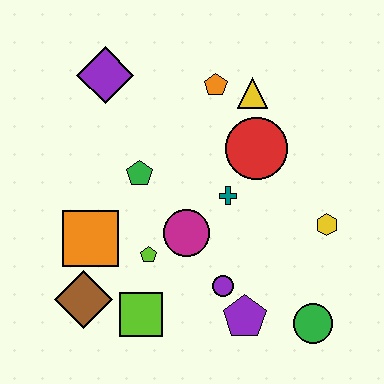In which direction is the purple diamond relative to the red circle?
The purple diamond is to the left of the red circle.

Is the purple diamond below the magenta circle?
No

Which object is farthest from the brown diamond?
The yellow triangle is farthest from the brown diamond.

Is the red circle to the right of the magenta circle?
Yes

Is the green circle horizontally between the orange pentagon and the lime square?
No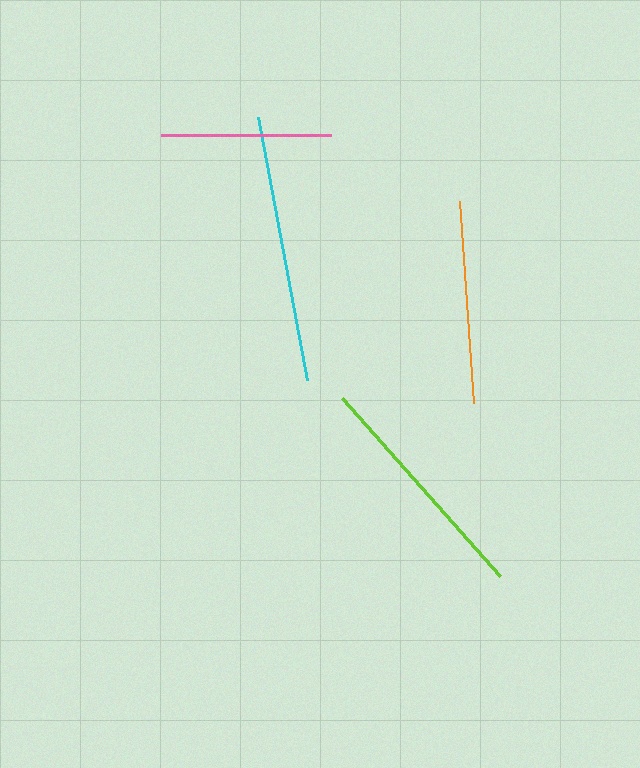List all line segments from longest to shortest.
From longest to shortest: cyan, lime, orange, pink.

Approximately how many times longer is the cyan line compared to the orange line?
The cyan line is approximately 1.3 times the length of the orange line.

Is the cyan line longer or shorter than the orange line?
The cyan line is longer than the orange line.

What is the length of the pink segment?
The pink segment is approximately 171 pixels long.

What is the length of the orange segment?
The orange segment is approximately 202 pixels long.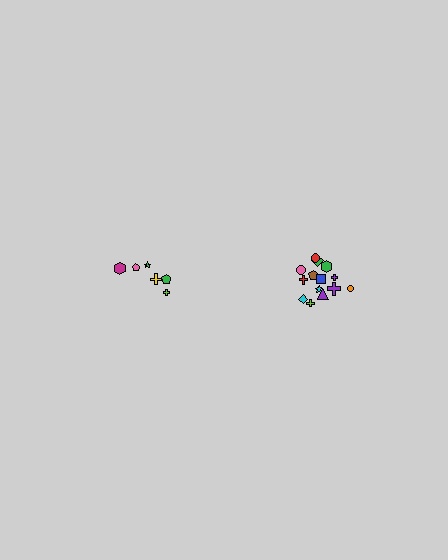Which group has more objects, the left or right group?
The right group.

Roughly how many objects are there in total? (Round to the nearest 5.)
Roughly 20 objects in total.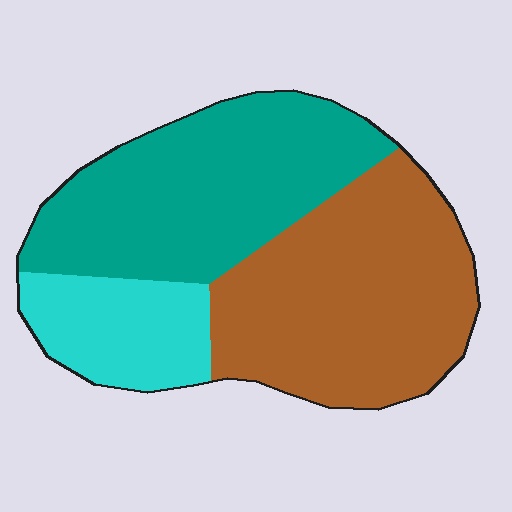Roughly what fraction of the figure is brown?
Brown takes up between a quarter and a half of the figure.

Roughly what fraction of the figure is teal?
Teal covers roughly 40% of the figure.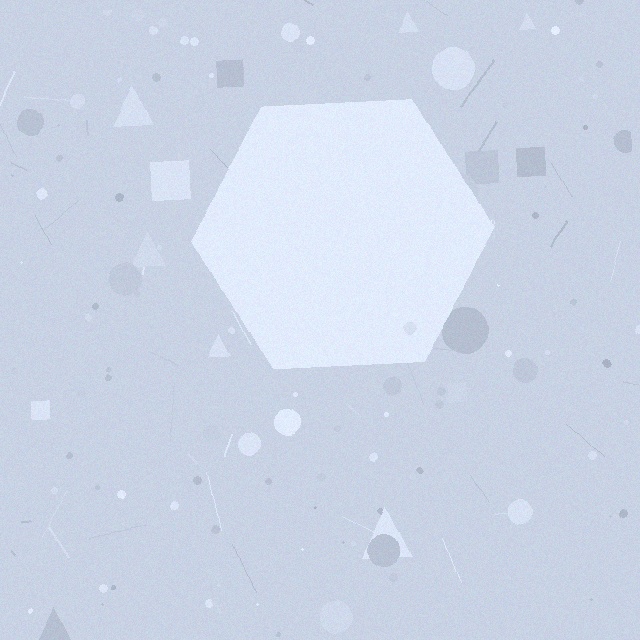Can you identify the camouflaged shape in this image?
The camouflaged shape is a hexagon.